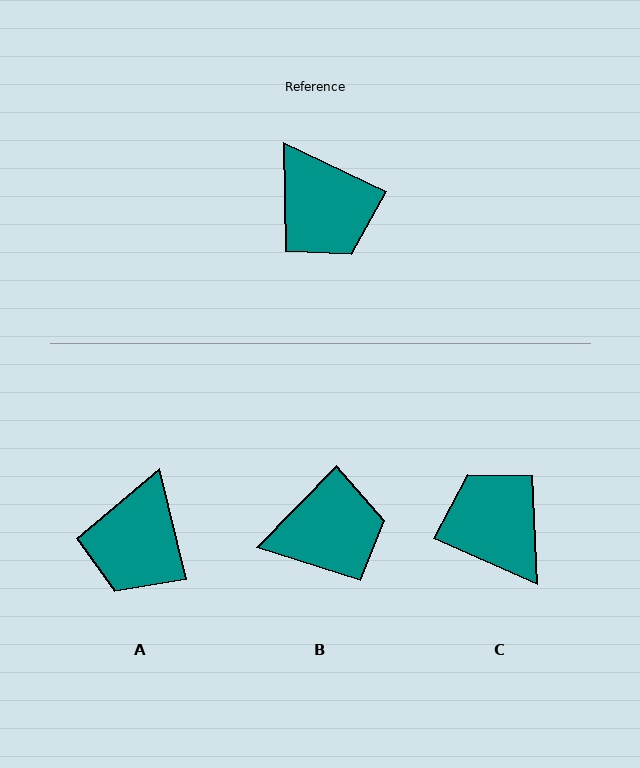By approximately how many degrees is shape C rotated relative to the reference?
Approximately 179 degrees clockwise.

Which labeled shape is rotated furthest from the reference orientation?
C, about 179 degrees away.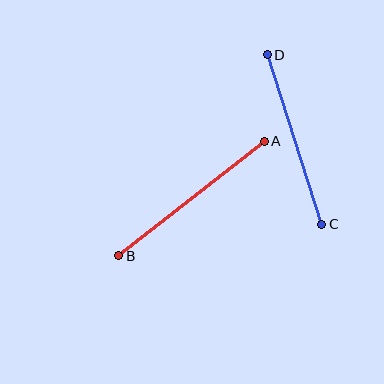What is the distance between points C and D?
The distance is approximately 178 pixels.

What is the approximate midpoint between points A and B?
The midpoint is at approximately (191, 199) pixels.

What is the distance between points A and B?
The distance is approximately 185 pixels.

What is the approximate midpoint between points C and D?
The midpoint is at approximately (294, 140) pixels.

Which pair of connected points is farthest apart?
Points A and B are farthest apart.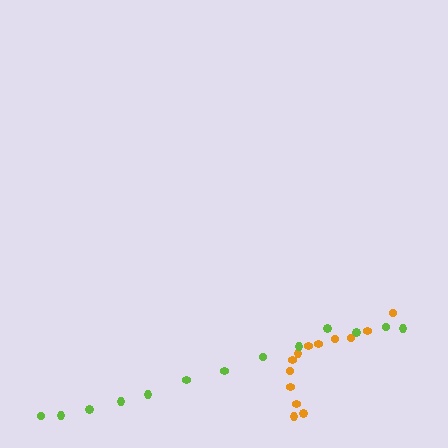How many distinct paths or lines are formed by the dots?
There are 2 distinct paths.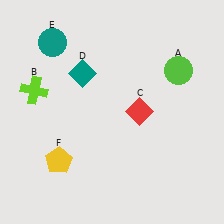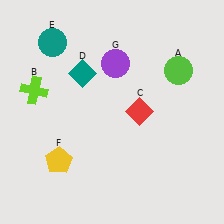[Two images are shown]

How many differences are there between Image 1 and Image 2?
There is 1 difference between the two images.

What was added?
A purple circle (G) was added in Image 2.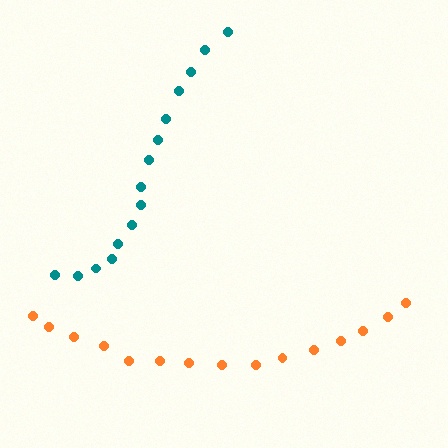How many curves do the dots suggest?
There are 2 distinct paths.